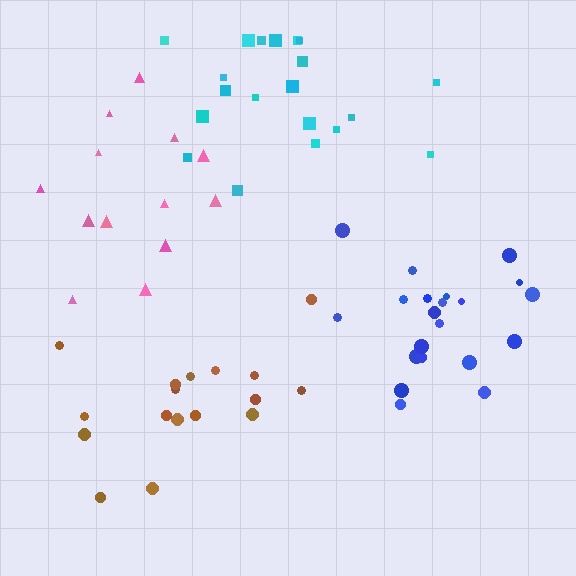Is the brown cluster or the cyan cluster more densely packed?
Cyan.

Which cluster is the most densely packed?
Blue.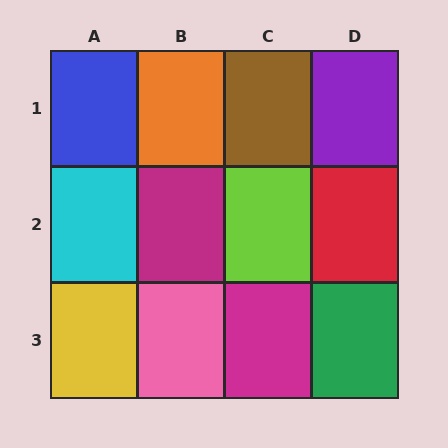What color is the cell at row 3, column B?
Pink.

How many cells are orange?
1 cell is orange.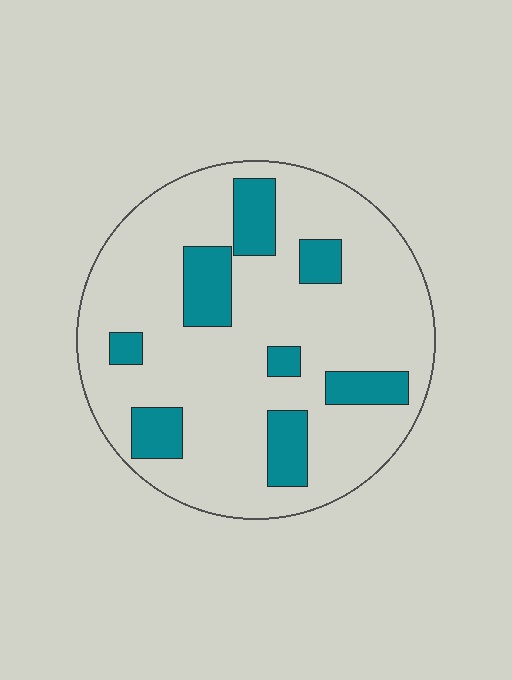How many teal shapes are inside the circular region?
8.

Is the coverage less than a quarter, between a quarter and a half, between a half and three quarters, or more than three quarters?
Less than a quarter.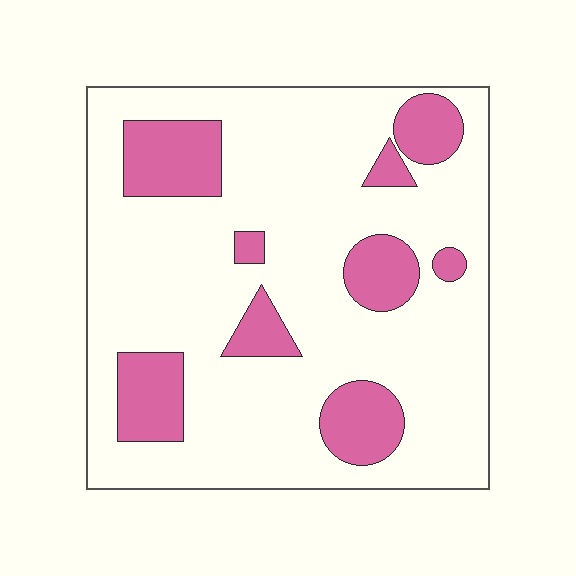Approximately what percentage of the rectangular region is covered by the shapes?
Approximately 20%.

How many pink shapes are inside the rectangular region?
9.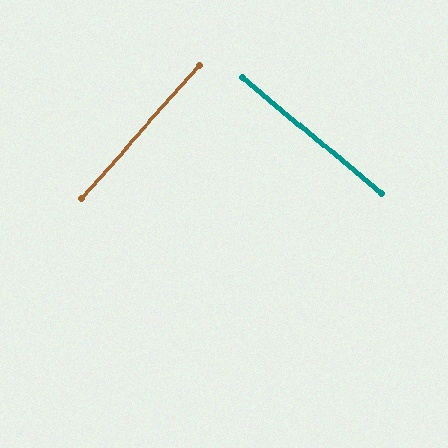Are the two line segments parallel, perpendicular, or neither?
Perpendicular — they meet at approximately 88°.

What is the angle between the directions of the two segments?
Approximately 88 degrees.